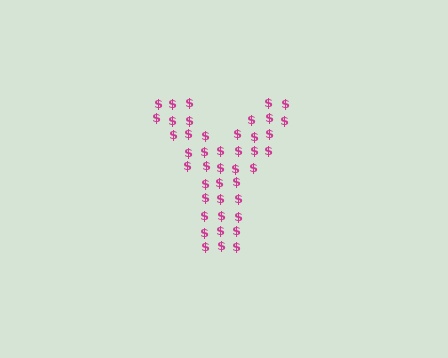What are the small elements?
The small elements are dollar signs.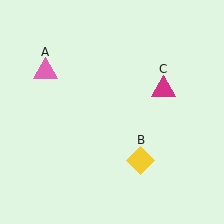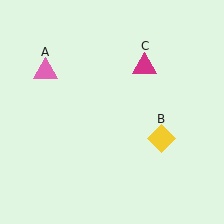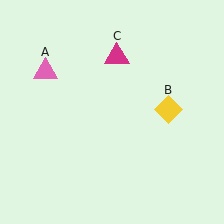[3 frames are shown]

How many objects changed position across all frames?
2 objects changed position: yellow diamond (object B), magenta triangle (object C).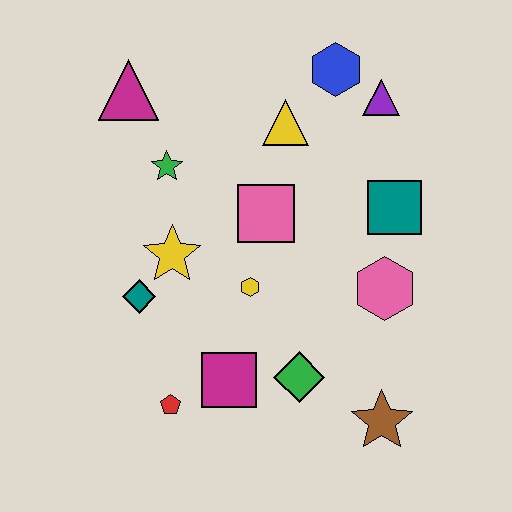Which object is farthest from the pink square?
The brown star is farthest from the pink square.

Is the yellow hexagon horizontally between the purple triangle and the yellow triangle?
No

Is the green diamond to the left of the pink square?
No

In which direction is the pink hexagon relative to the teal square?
The pink hexagon is below the teal square.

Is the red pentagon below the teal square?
Yes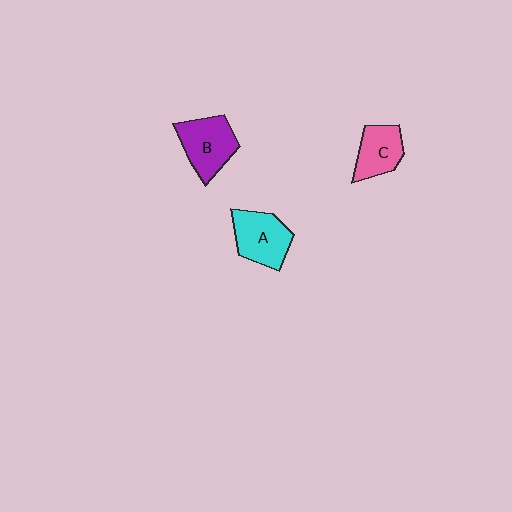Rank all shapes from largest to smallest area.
From largest to smallest: B (purple), A (cyan), C (pink).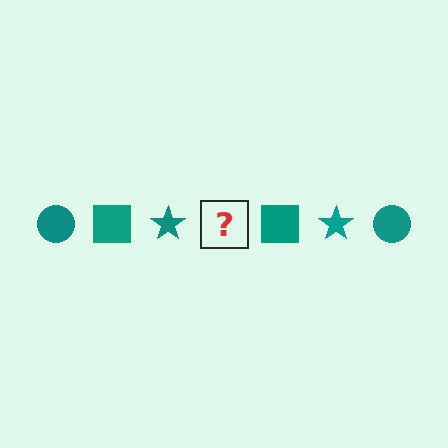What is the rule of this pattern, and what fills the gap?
The rule is that the pattern cycles through circle, square, star shapes in teal. The gap should be filled with a teal circle.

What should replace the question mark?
The question mark should be replaced with a teal circle.